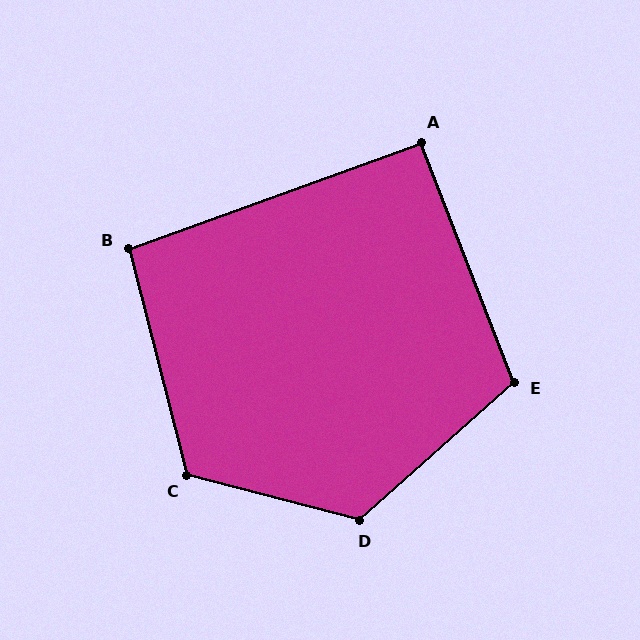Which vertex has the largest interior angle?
D, at approximately 124 degrees.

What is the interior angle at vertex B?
Approximately 95 degrees (obtuse).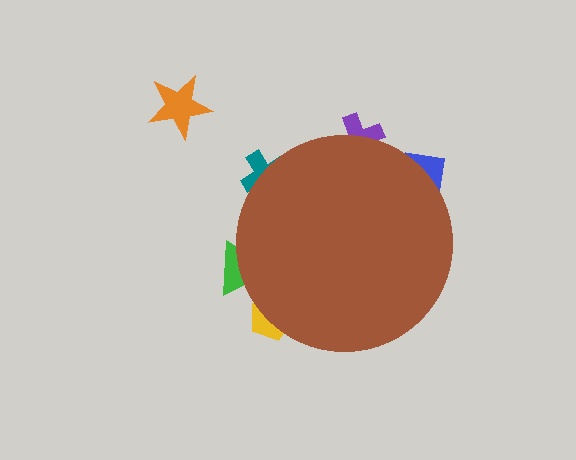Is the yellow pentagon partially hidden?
Yes, the yellow pentagon is partially hidden behind the brown circle.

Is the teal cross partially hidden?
Yes, the teal cross is partially hidden behind the brown circle.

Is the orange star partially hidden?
No, the orange star is fully visible.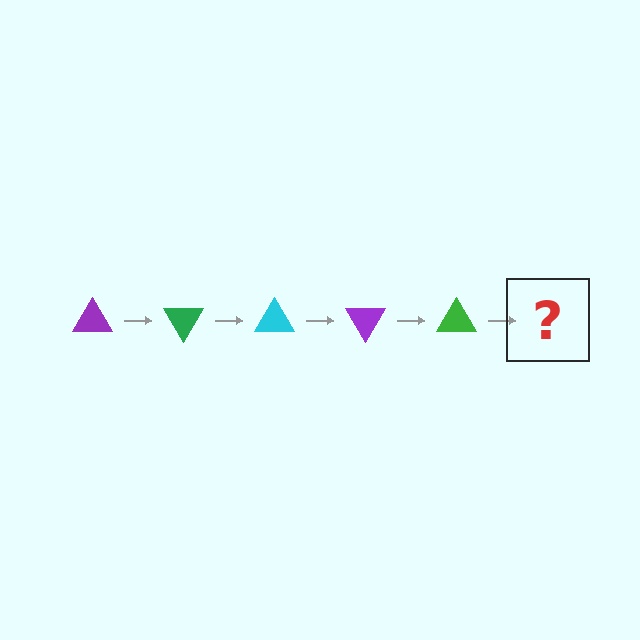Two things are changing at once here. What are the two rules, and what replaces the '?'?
The two rules are that it rotates 60 degrees each step and the color cycles through purple, green, and cyan. The '?' should be a cyan triangle, rotated 300 degrees from the start.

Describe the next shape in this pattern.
It should be a cyan triangle, rotated 300 degrees from the start.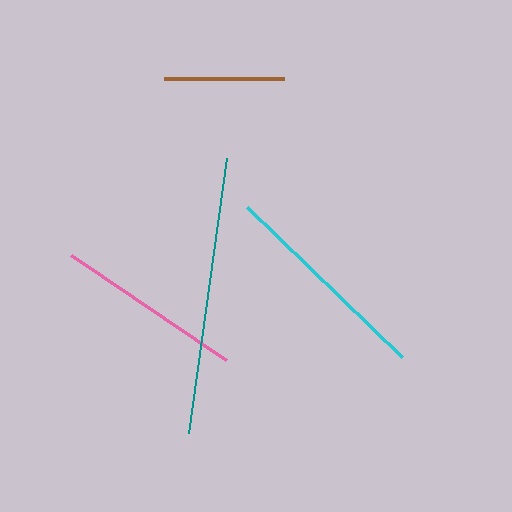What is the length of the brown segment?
The brown segment is approximately 121 pixels long.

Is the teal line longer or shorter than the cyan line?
The teal line is longer than the cyan line.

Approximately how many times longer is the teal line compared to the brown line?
The teal line is approximately 2.3 times the length of the brown line.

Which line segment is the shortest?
The brown line is the shortest at approximately 121 pixels.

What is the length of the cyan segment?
The cyan segment is approximately 215 pixels long.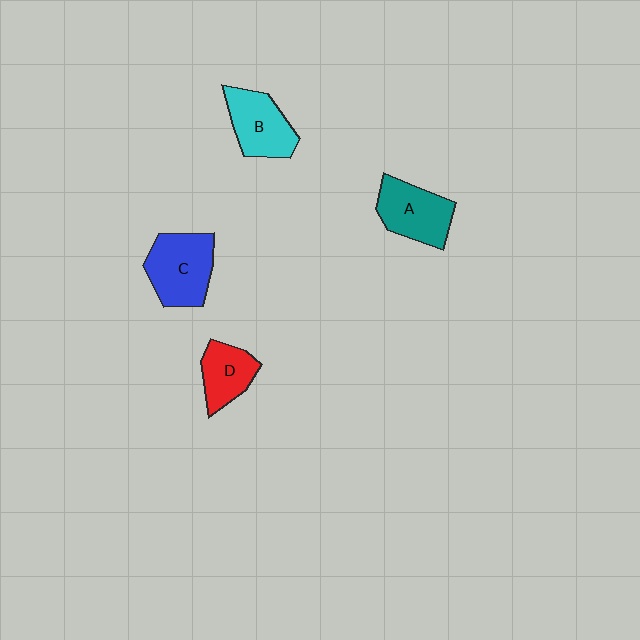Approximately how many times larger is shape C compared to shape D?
Approximately 1.5 times.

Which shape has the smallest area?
Shape D (red).